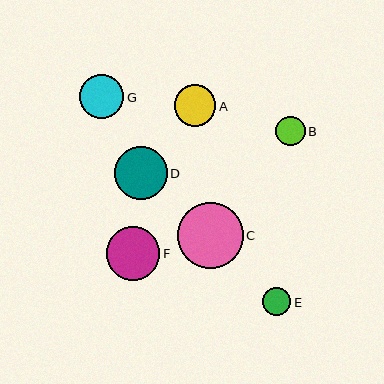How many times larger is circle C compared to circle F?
Circle C is approximately 1.2 times the size of circle F.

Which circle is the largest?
Circle C is the largest with a size of approximately 65 pixels.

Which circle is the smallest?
Circle E is the smallest with a size of approximately 28 pixels.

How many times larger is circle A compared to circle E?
Circle A is approximately 1.5 times the size of circle E.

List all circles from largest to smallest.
From largest to smallest: C, F, D, G, A, B, E.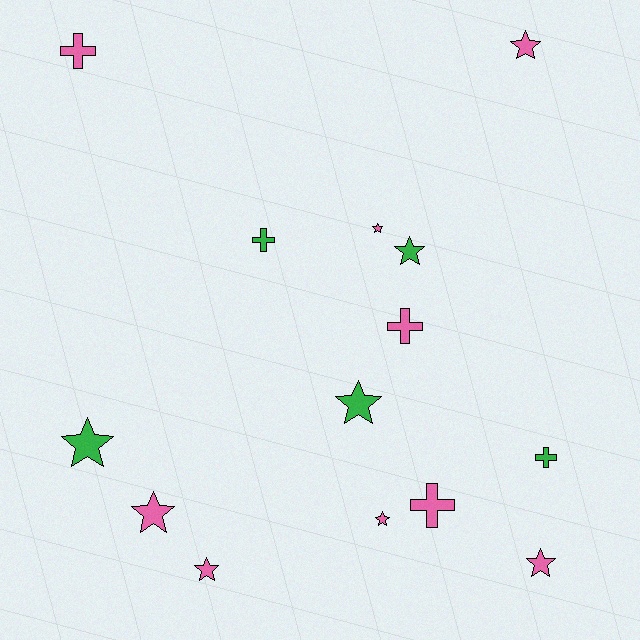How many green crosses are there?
There are 2 green crosses.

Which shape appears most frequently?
Star, with 9 objects.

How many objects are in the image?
There are 14 objects.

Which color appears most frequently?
Pink, with 9 objects.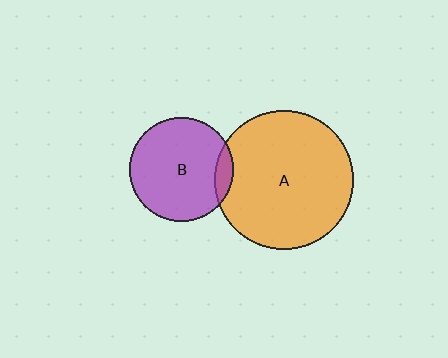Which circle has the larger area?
Circle A (orange).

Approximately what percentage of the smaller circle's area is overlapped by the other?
Approximately 10%.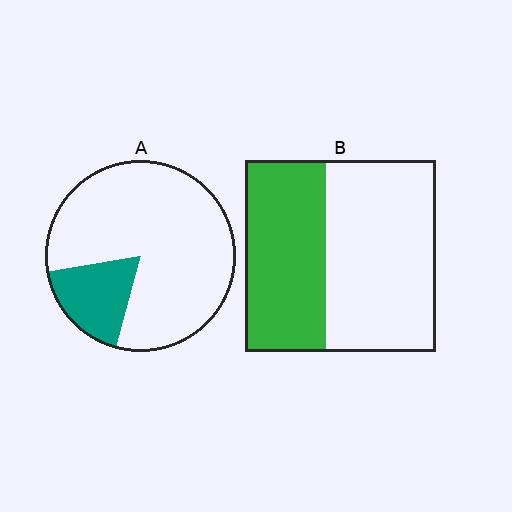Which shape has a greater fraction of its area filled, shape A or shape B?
Shape B.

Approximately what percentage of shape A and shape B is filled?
A is approximately 20% and B is approximately 40%.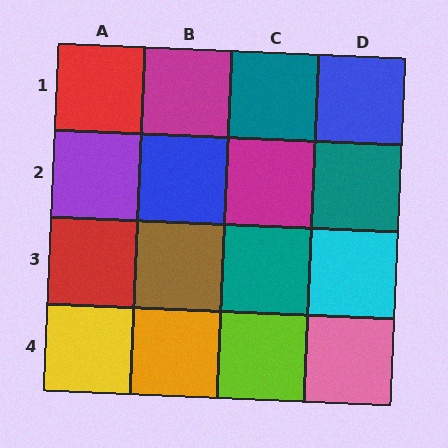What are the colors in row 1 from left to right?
Red, magenta, teal, blue.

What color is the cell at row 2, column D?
Teal.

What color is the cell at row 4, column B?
Orange.